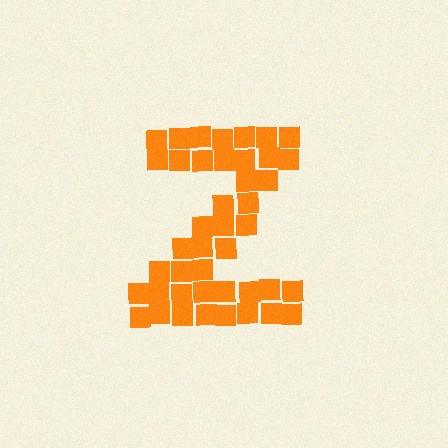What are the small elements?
The small elements are squares.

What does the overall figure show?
The overall figure shows the letter Z.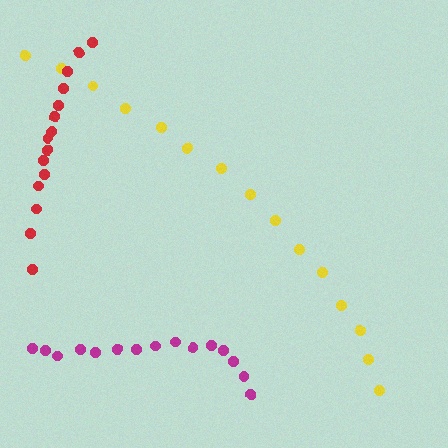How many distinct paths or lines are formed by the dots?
There are 3 distinct paths.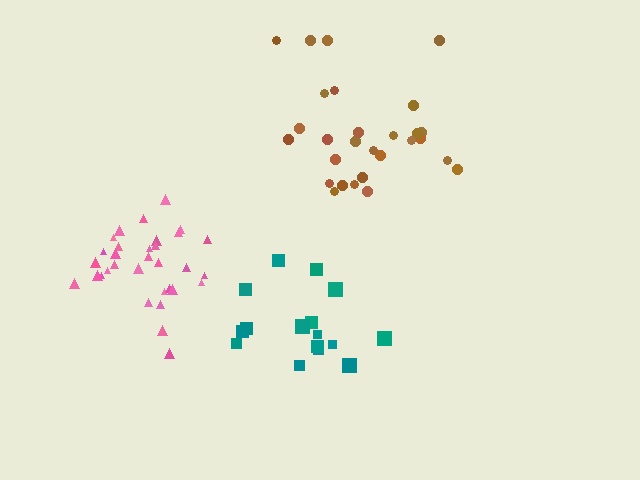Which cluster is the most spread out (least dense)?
Brown.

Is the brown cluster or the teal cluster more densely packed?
Teal.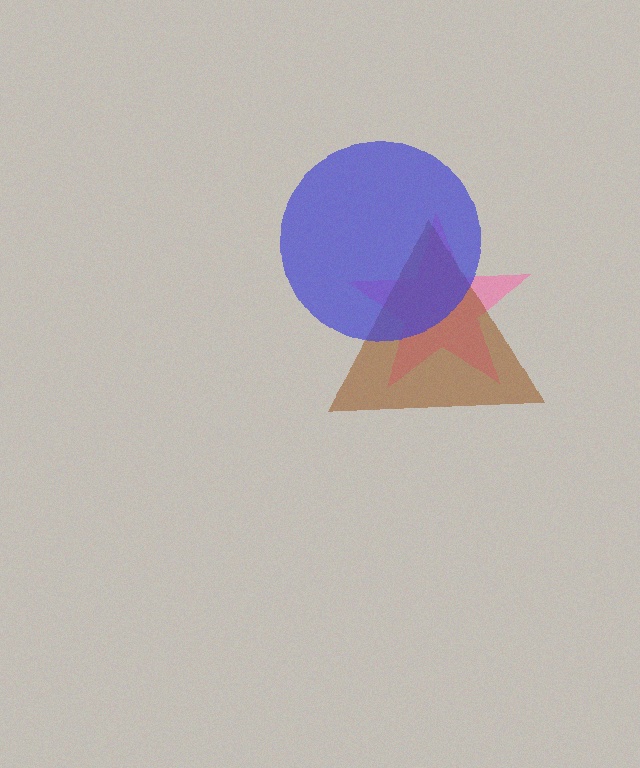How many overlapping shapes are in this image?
There are 3 overlapping shapes in the image.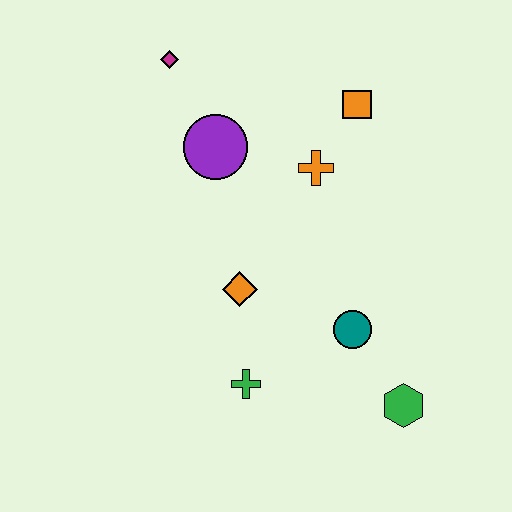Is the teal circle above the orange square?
No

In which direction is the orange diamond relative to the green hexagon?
The orange diamond is to the left of the green hexagon.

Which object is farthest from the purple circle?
The green hexagon is farthest from the purple circle.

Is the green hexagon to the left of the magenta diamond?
No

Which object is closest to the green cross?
The orange diamond is closest to the green cross.